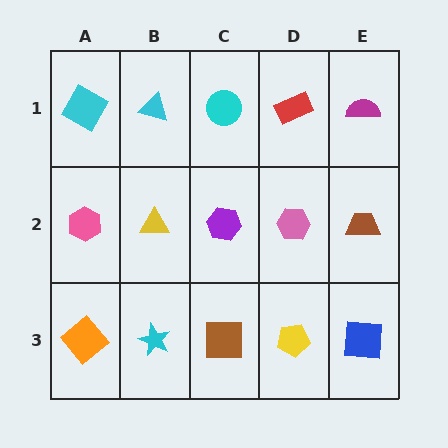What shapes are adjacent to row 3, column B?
A yellow triangle (row 2, column B), an orange diamond (row 3, column A), a brown square (row 3, column C).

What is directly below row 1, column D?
A pink hexagon.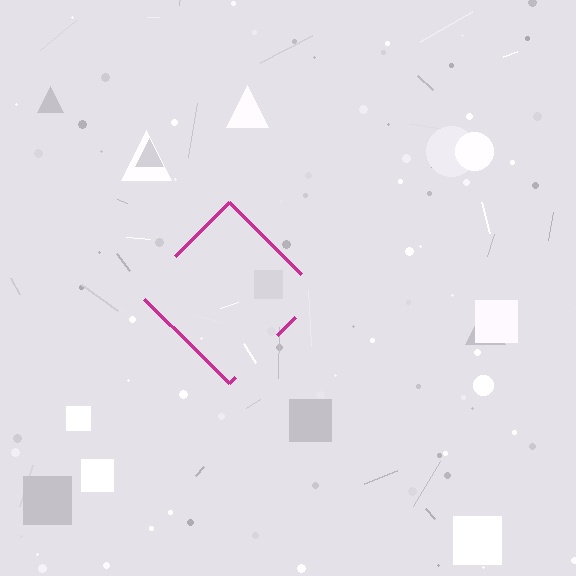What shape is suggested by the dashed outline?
The dashed outline suggests a diamond.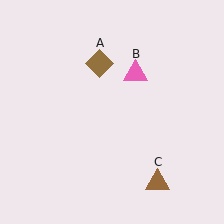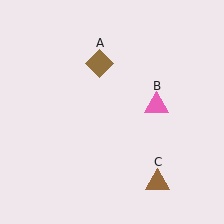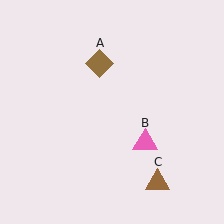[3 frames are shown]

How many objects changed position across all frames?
1 object changed position: pink triangle (object B).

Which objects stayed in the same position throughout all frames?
Brown diamond (object A) and brown triangle (object C) remained stationary.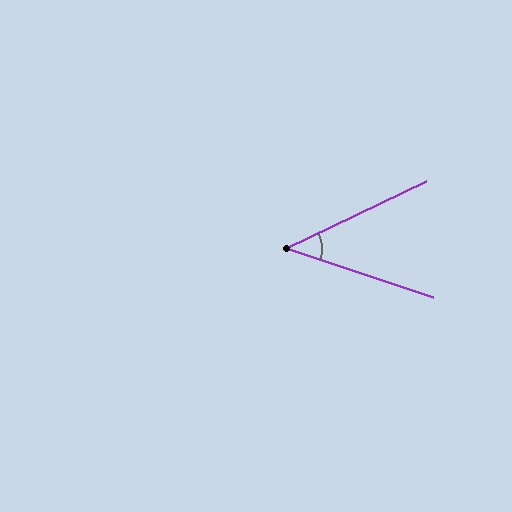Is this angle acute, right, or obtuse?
It is acute.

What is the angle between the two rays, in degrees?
Approximately 44 degrees.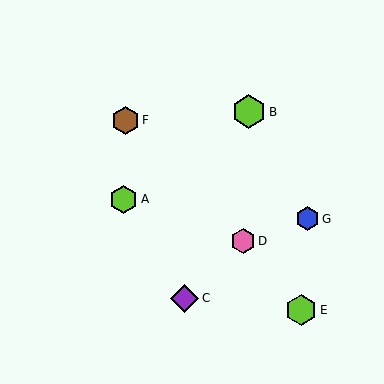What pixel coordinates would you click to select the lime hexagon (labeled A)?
Click at (124, 199) to select the lime hexagon A.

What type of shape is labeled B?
Shape B is a lime hexagon.